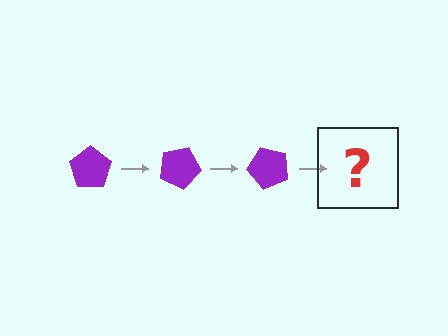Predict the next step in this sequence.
The next step is a purple pentagon rotated 75 degrees.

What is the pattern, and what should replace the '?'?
The pattern is that the pentagon rotates 25 degrees each step. The '?' should be a purple pentagon rotated 75 degrees.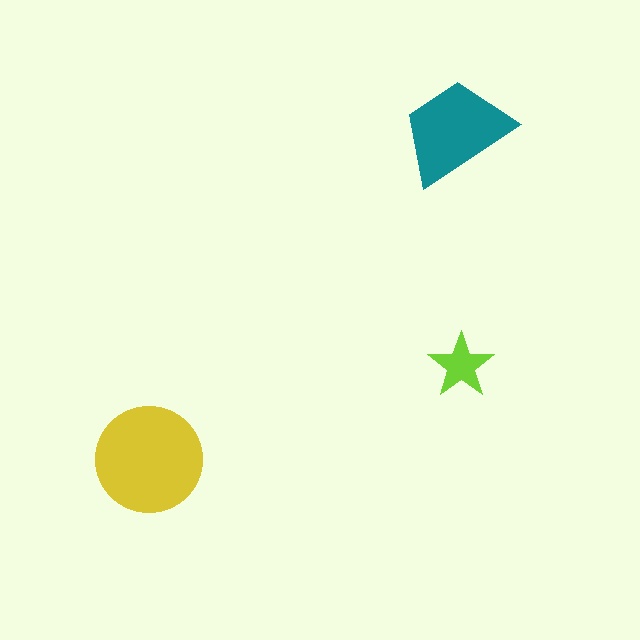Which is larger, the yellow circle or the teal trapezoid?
The yellow circle.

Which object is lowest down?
The yellow circle is bottommost.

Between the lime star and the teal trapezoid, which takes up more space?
The teal trapezoid.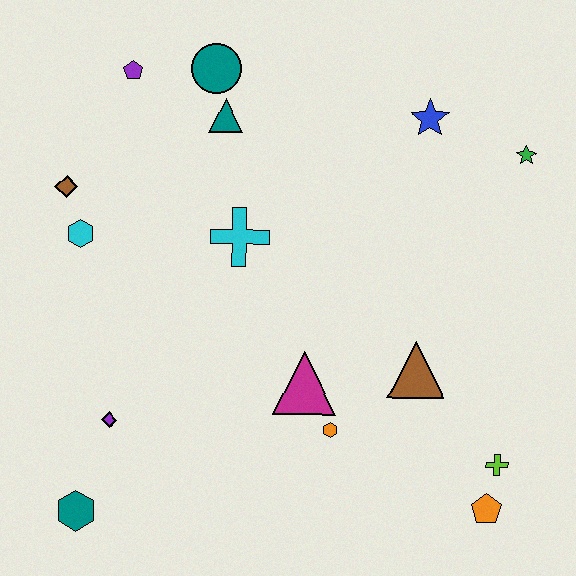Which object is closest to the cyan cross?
The teal triangle is closest to the cyan cross.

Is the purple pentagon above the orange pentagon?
Yes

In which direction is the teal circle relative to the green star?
The teal circle is to the left of the green star.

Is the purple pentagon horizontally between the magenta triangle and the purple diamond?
Yes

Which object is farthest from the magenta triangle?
The purple pentagon is farthest from the magenta triangle.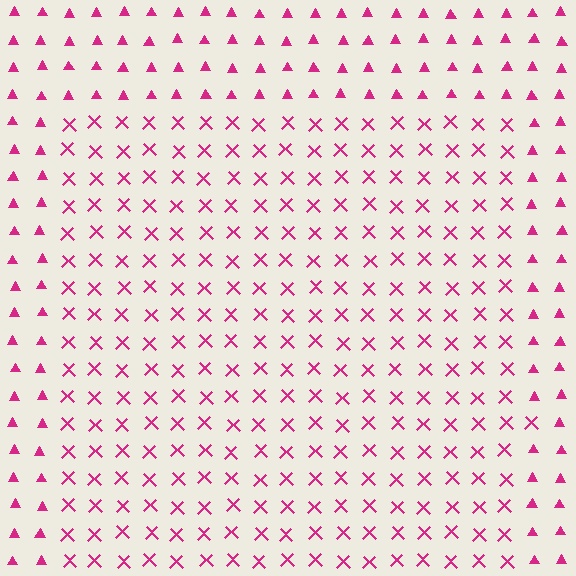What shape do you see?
I see a rectangle.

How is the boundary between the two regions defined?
The boundary is defined by a change in element shape: X marks inside vs. triangles outside. All elements share the same color and spacing.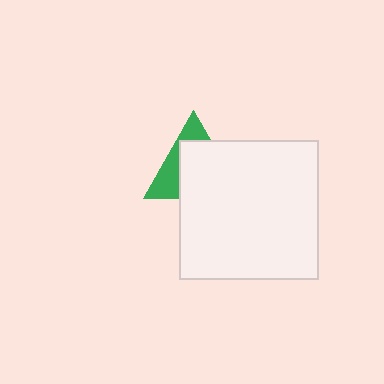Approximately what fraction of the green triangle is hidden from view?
Roughly 63% of the green triangle is hidden behind the white square.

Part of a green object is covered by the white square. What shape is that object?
It is a triangle.